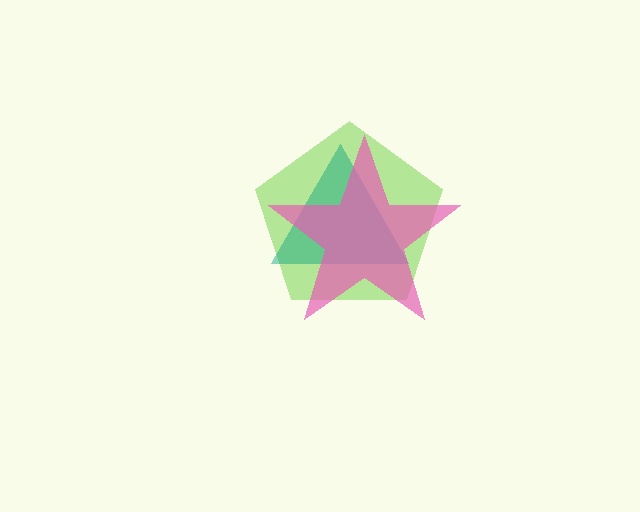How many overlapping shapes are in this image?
There are 3 overlapping shapes in the image.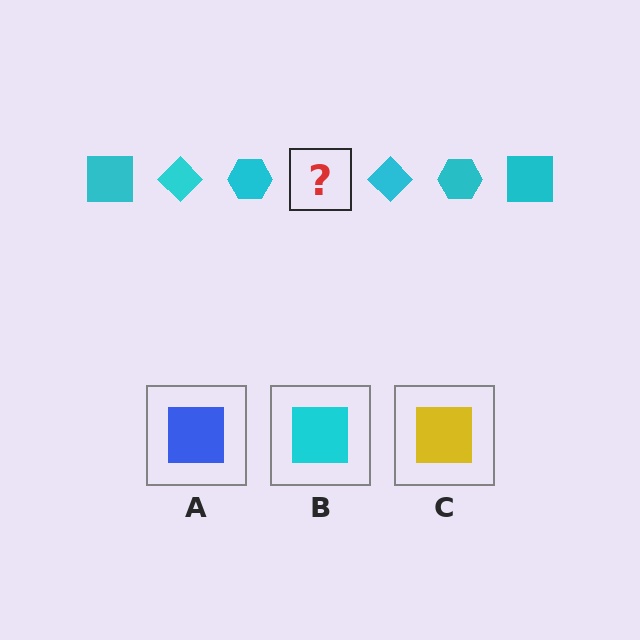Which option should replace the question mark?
Option B.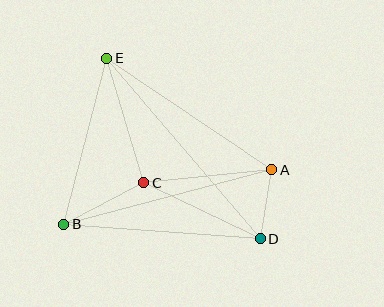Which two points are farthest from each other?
Points D and E are farthest from each other.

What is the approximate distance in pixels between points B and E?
The distance between B and E is approximately 172 pixels.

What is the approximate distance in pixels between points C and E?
The distance between C and E is approximately 130 pixels.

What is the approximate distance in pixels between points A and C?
The distance between A and C is approximately 129 pixels.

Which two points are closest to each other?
Points A and D are closest to each other.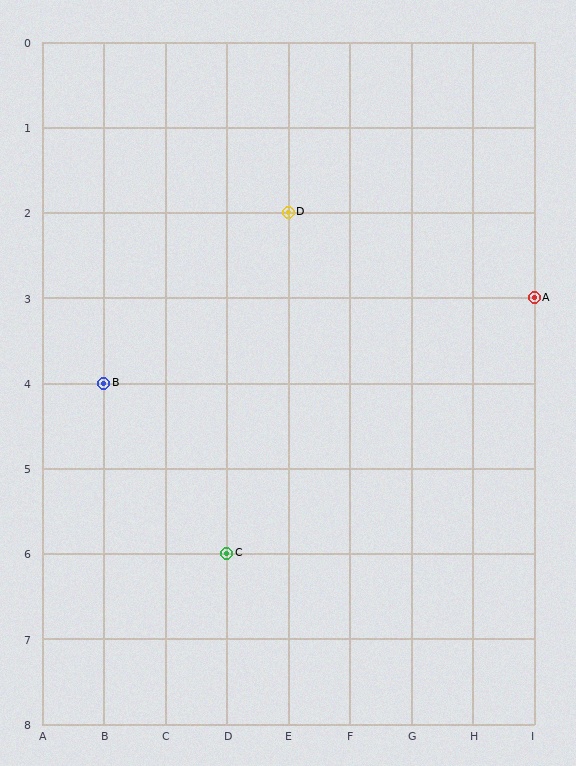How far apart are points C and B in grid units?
Points C and B are 2 columns and 2 rows apart (about 2.8 grid units diagonally).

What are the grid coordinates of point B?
Point B is at grid coordinates (B, 4).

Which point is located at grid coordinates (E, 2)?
Point D is at (E, 2).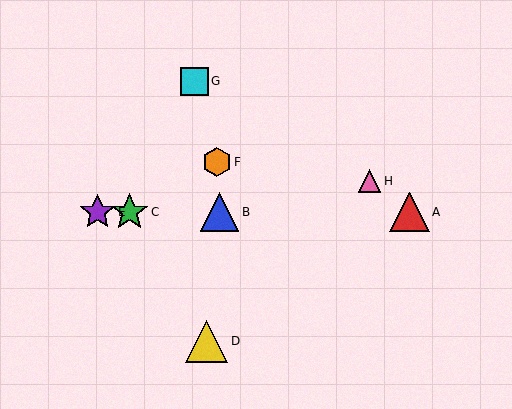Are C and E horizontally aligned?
Yes, both are at y≈212.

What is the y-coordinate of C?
Object C is at y≈212.